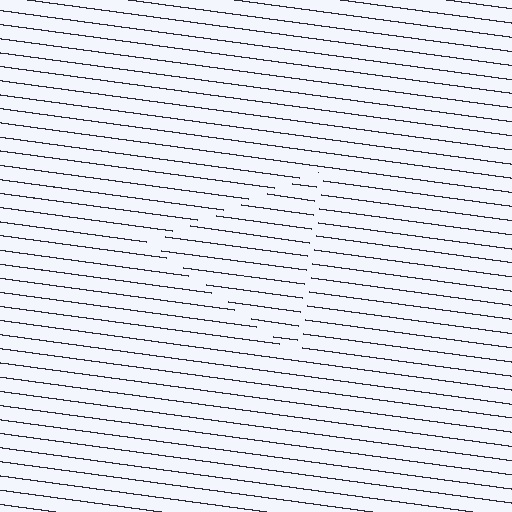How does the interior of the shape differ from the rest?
The interior of the shape contains the same grating, shifted by half a period — the contour is defined by the phase discontinuity where line-ends from the inner and outer gratings abut.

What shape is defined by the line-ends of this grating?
An illusory triangle. The interior of the shape contains the same grating, shifted by half a period — the contour is defined by the phase discontinuity where line-ends from the inner and outer gratings abut.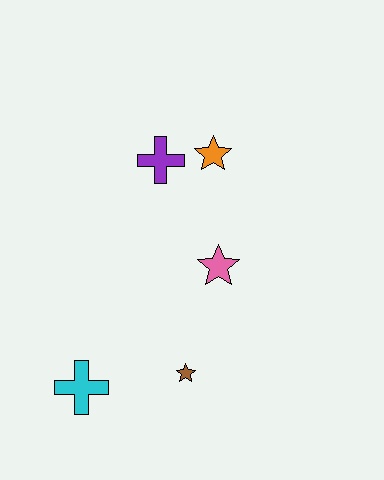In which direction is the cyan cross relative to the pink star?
The cyan cross is to the left of the pink star.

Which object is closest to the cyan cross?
The brown star is closest to the cyan cross.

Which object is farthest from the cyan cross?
The orange star is farthest from the cyan cross.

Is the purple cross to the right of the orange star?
No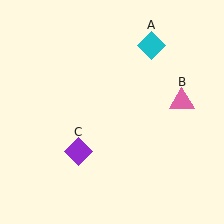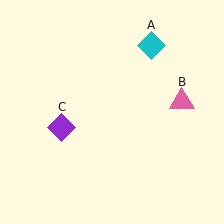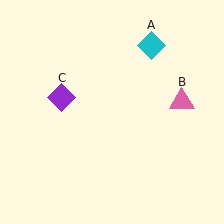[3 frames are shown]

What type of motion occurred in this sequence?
The purple diamond (object C) rotated clockwise around the center of the scene.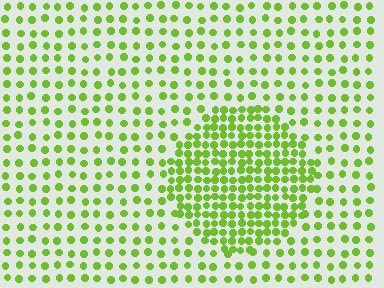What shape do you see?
I see a circle.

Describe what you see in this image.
The image contains small lime elements arranged at two different densities. A circle-shaped region is visible where the elements are more densely packed than the surrounding area.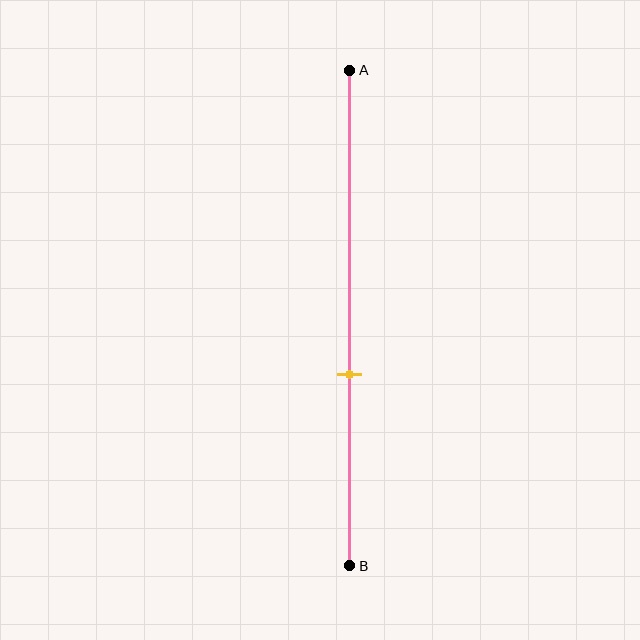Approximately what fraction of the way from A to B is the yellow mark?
The yellow mark is approximately 60% of the way from A to B.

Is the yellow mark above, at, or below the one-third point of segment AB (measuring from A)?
The yellow mark is below the one-third point of segment AB.